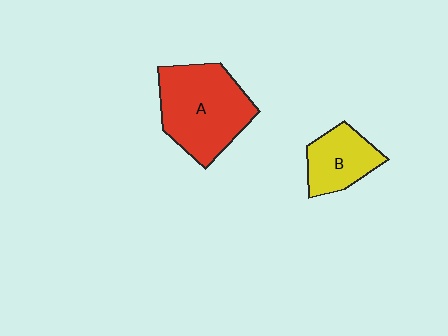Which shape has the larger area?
Shape A (red).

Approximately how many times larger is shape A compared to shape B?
Approximately 1.9 times.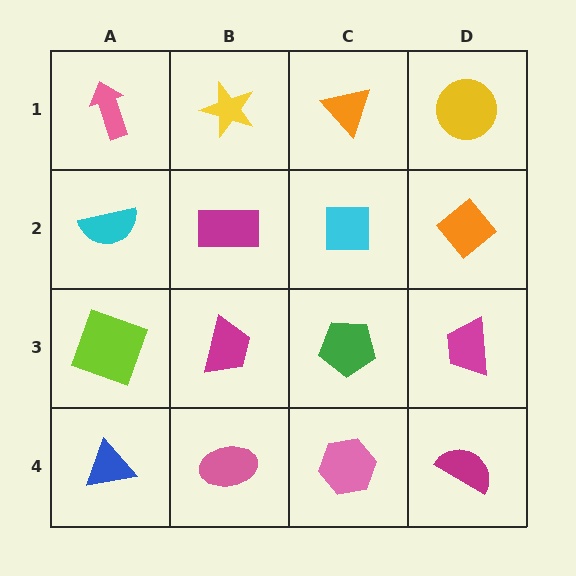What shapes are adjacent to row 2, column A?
A pink arrow (row 1, column A), a lime square (row 3, column A), a magenta rectangle (row 2, column B).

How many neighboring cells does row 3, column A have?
3.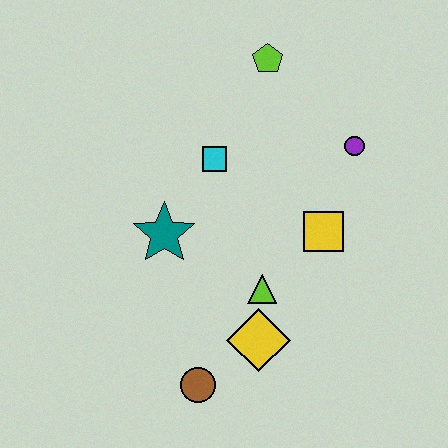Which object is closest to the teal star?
The cyan square is closest to the teal star.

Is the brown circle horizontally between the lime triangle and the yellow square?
No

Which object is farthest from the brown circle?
The lime pentagon is farthest from the brown circle.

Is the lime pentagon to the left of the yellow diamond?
No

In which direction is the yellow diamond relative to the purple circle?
The yellow diamond is below the purple circle.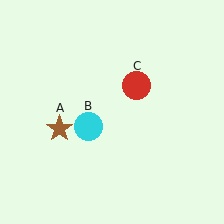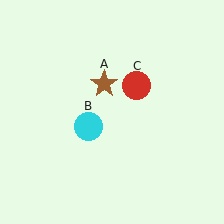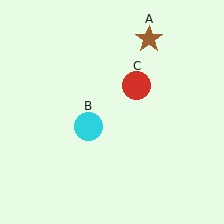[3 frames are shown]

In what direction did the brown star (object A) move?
The brown star (object A) moved up and to the right.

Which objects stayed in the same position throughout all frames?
Cyan circle (object B) and red circle (object C) remained stationary.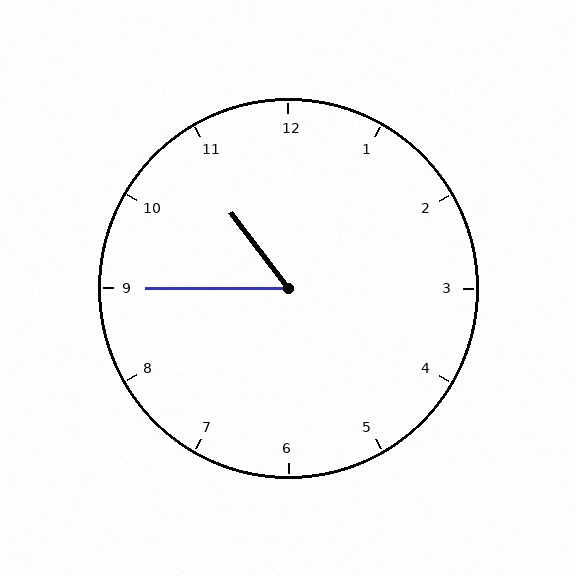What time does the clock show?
10:45.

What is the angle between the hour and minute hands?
Approximately 52 degrees.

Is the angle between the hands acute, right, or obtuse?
It is acute.